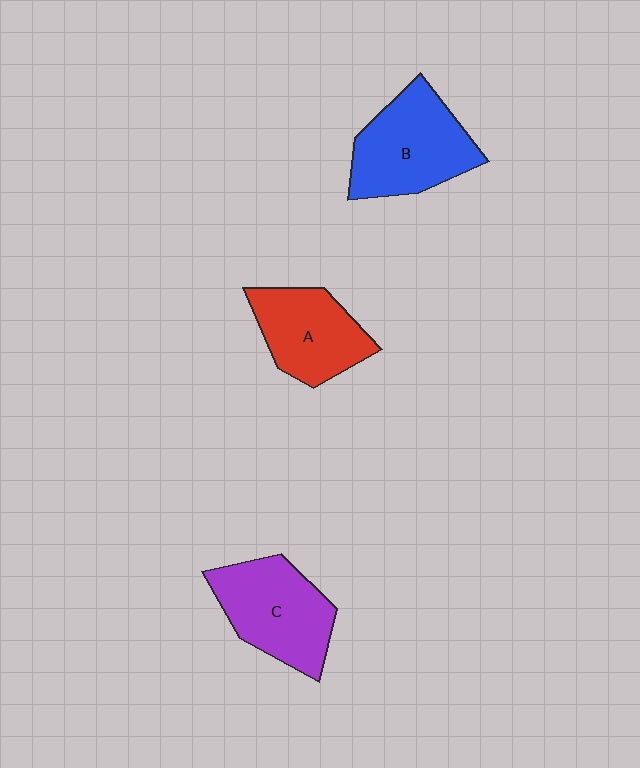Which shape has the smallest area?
Shape A (red).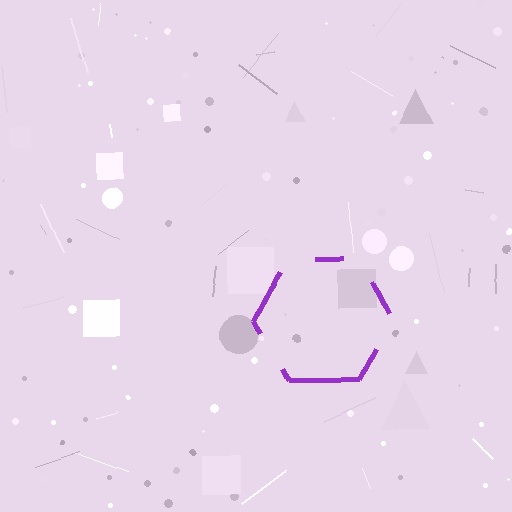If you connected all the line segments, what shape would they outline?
They would outline a hexagon.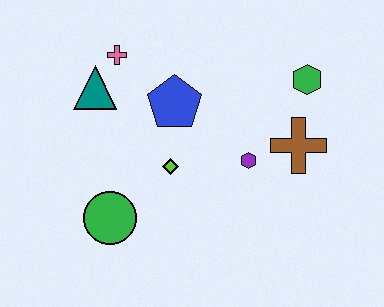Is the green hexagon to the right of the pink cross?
Yes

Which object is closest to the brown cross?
The purple hexagon is closest to the brown cross.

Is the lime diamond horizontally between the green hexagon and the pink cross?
Yes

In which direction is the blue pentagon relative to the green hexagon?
The blue pentagon is to the left of the green hexagon.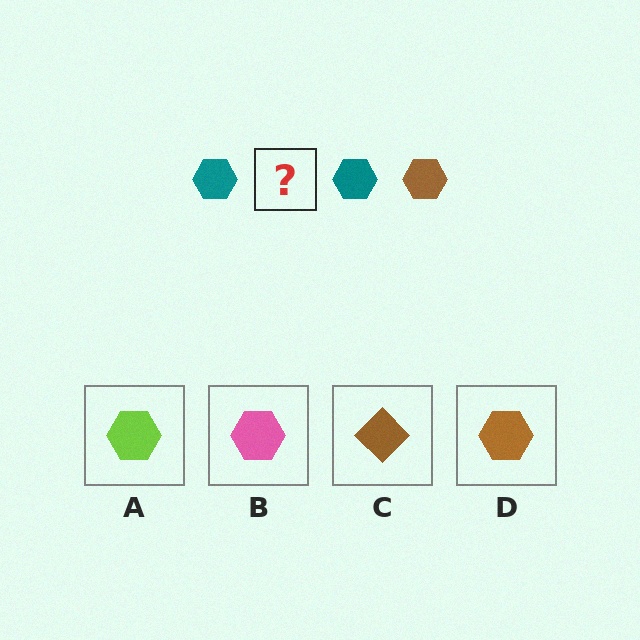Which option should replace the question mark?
Option D.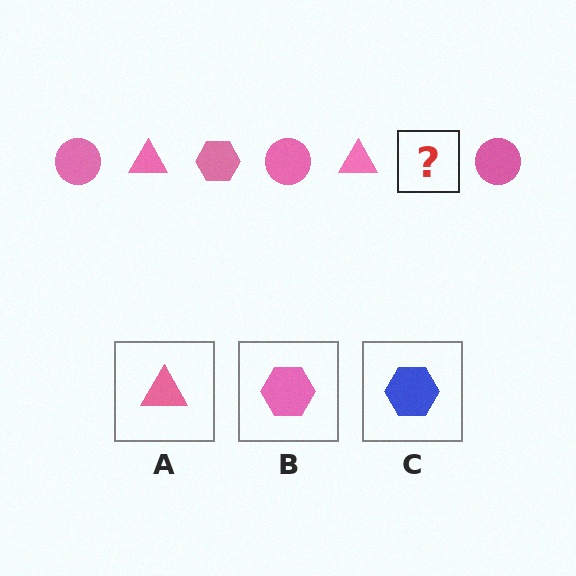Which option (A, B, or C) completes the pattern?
B.